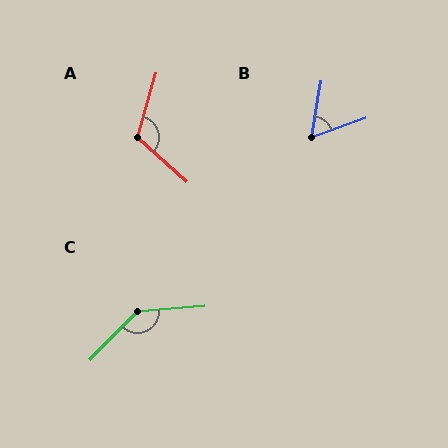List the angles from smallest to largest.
B (61°), A (116°), C (139°).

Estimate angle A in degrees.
Approximately 116 degrees.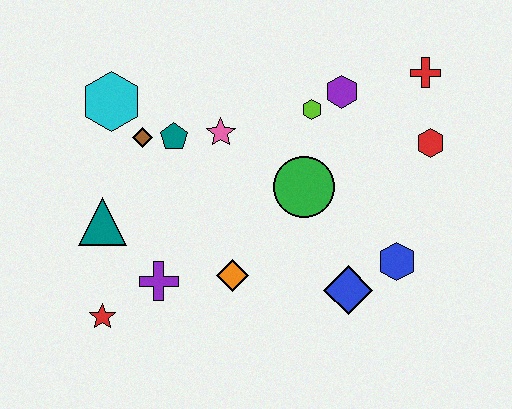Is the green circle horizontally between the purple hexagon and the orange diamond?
Yes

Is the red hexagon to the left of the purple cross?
No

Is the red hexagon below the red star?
No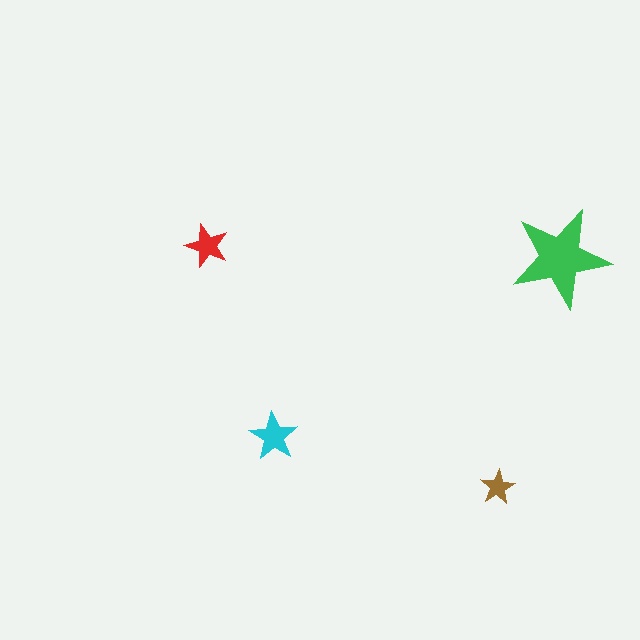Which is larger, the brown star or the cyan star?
The cyan one.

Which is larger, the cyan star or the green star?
The green one.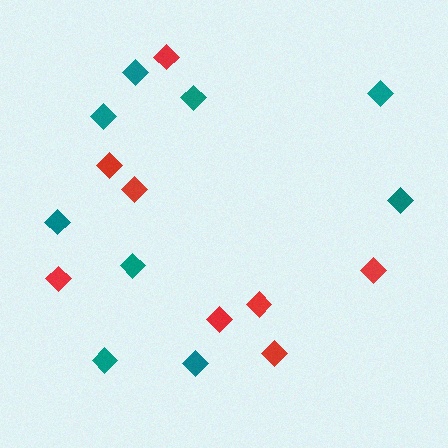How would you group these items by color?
There are 2 groups: one group of red diamonds (8) and one group of teal diamonds (9).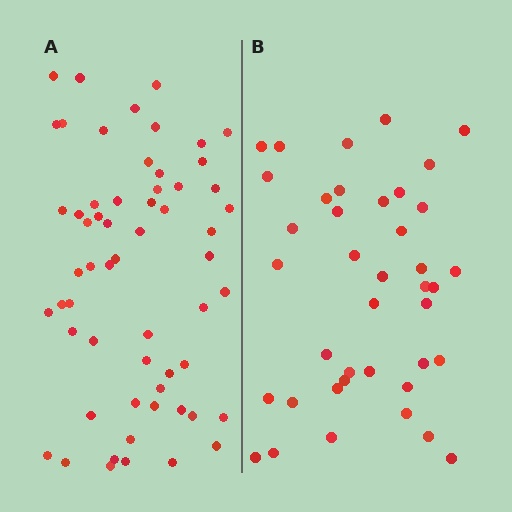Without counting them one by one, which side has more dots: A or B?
Region A (the left region) has more dots.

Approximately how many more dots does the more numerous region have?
Region A has approximately 20 more dots than region B.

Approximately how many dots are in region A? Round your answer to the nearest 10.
About 60 dots. (The exact count is 59, which rounds to 60.)